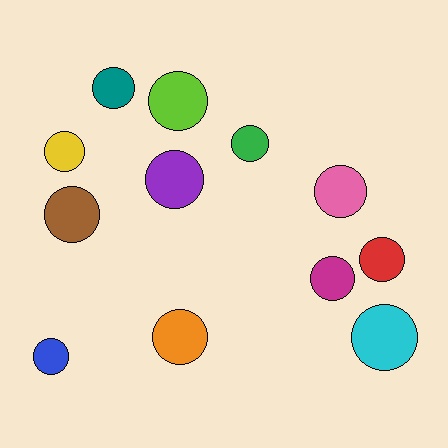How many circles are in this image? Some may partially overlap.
There are 12 circles.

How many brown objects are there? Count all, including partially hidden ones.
There is 1 brown object.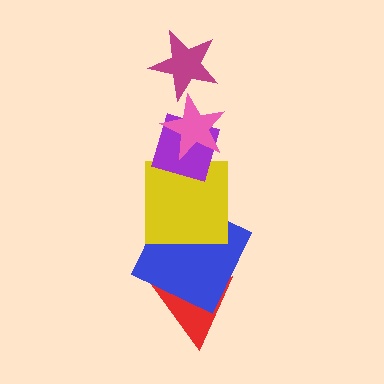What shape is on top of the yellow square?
The purple diamond is on top of the yellow square.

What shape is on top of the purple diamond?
The pink star is on top of the purple diamond.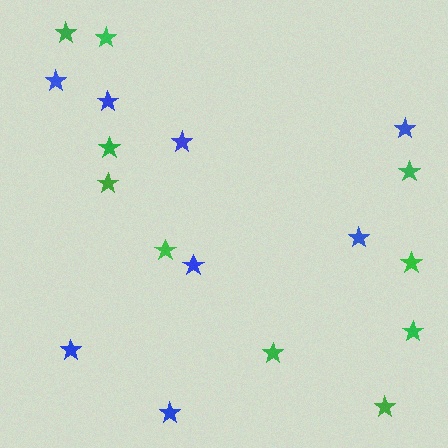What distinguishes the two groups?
There are 2 groups: one group of green stars (10) and one group of blue stars (8).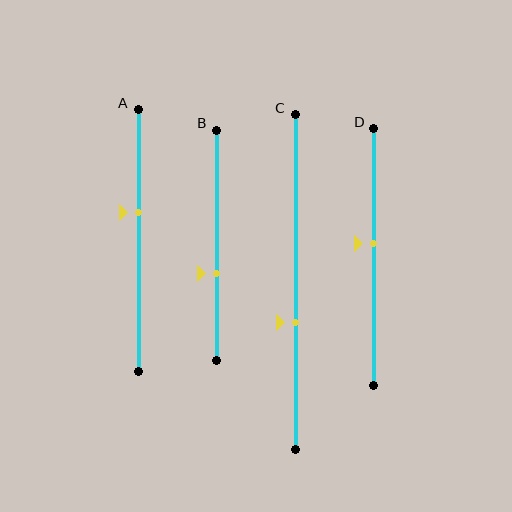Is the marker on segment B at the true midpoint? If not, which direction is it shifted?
No, the marker on segment B is shifted downward by about 12% of the segment length.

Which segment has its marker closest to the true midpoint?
Segment D has its marker closest to the true midpoint.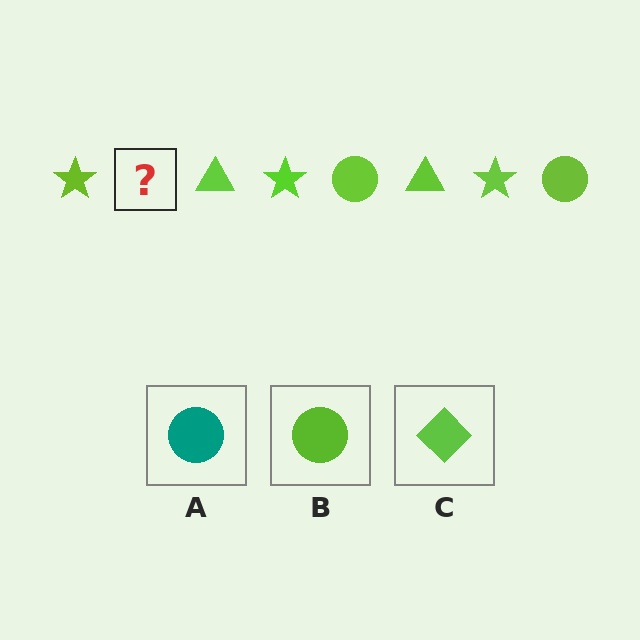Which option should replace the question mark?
Option B.